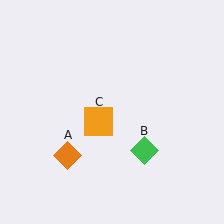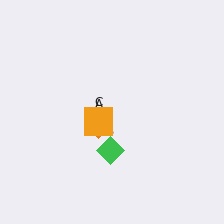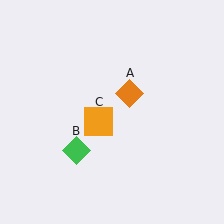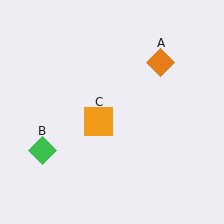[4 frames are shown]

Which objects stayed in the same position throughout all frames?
Orange square (object C) remained stationary.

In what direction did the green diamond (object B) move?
The green diamond (object B) moved left.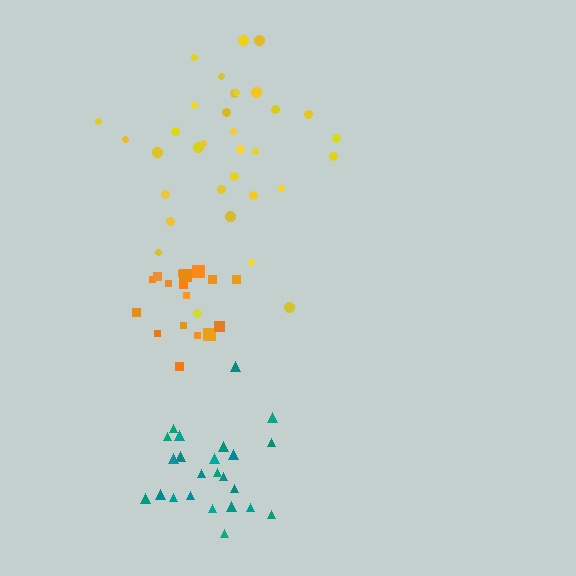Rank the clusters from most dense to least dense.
teal, orange, yellow.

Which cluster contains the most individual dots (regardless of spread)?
Yellow (33).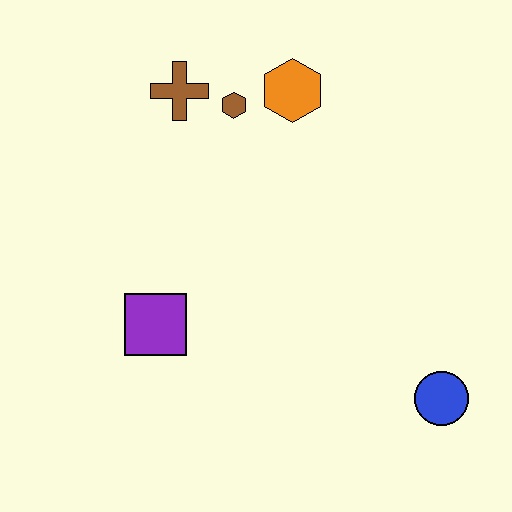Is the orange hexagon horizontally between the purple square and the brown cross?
No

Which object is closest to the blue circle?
The purple square is closest to the blue circle.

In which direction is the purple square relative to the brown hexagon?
The purple square is below the brown hexagon.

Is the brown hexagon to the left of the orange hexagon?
Yes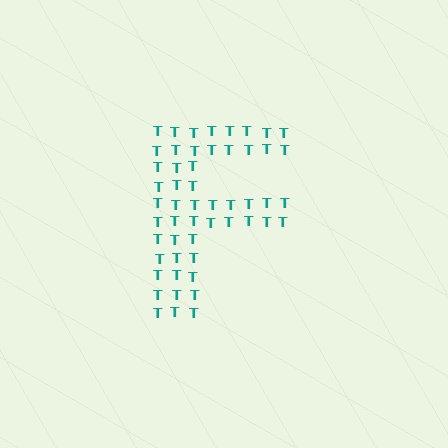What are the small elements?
The small elements are letter T's.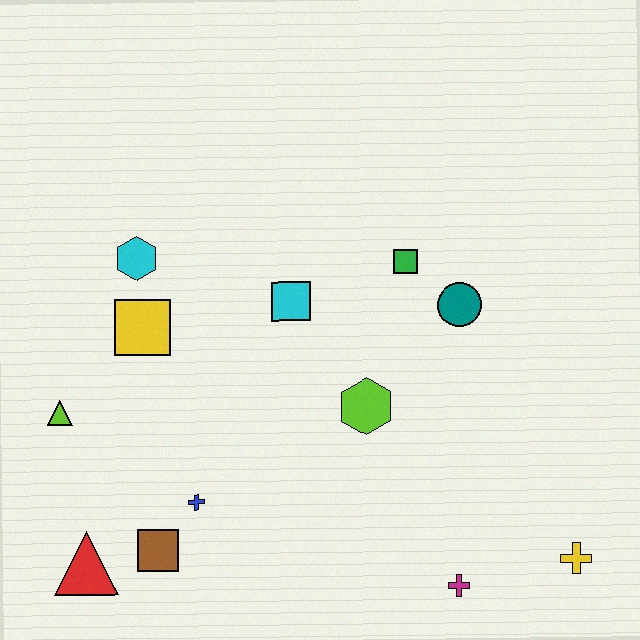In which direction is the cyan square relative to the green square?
The cyan square is to the left of the green square.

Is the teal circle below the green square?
Yes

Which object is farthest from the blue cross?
The yellow cross is farthest from the blue cross.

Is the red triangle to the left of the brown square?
Yes